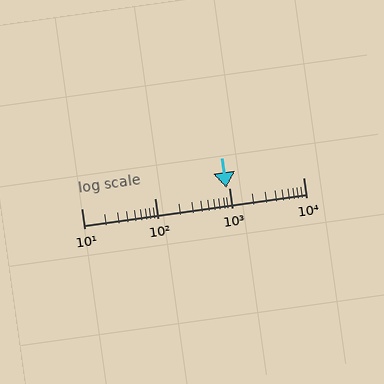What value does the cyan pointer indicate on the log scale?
The pointer indicates approximately 930.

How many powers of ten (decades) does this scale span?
The scale spans 3 decades, from 10 to 10000.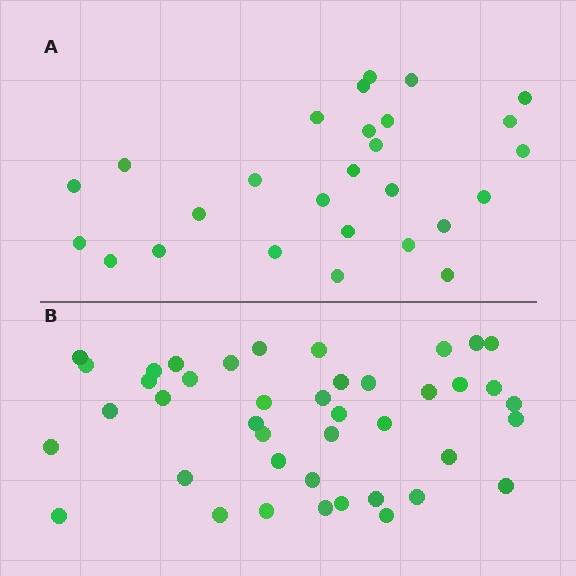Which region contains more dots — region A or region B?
Region B (the bottom region) has more dots.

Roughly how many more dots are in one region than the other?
Region B has approximately 15 more dots than region A.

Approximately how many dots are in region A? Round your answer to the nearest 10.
About 30 dots. (The exact count is 27, which rounds to 30.)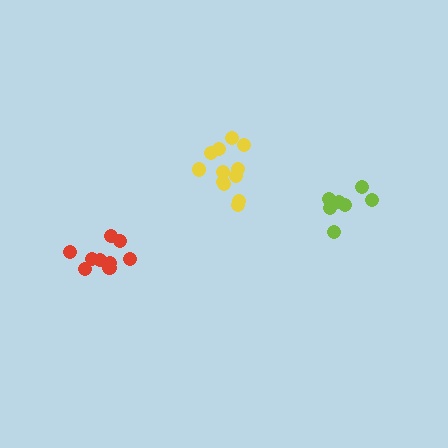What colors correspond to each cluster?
The clusters are colored: lime, yellow, red.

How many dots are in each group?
Group 1: 7 dots, Group 2: 12 dots, Group 3: 9 dots (28 total).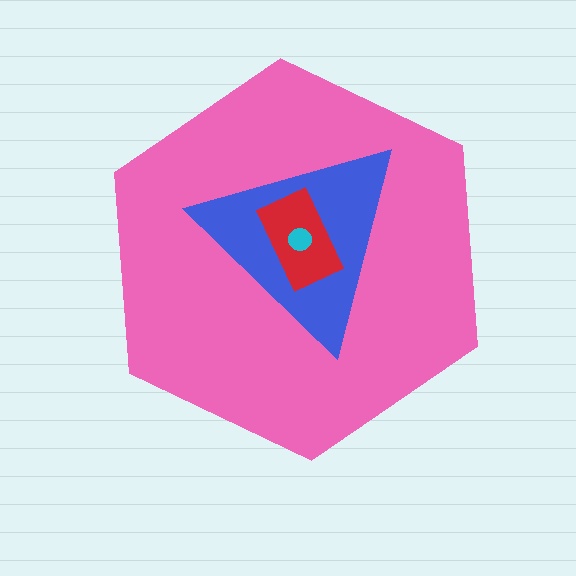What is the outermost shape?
The pink hexagon.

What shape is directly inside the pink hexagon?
The blue triangle.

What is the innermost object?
The cyan circle.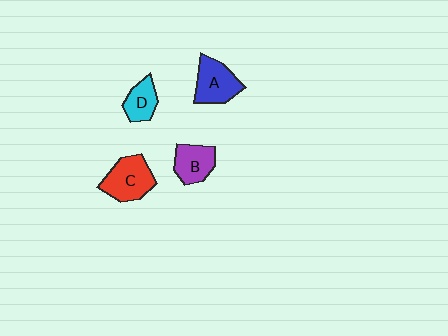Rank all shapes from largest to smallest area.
From largest to smallest: C (red), A (blue), B (purple), D (cyan).